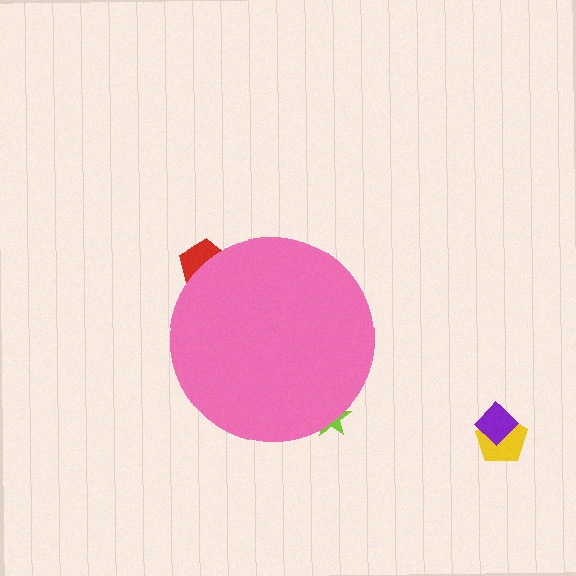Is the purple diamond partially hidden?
No, the purple diamond is fully visible.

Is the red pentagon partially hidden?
Yes, the red pentagon is partially hidden behind the pink circle.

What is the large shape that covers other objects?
A pink circle.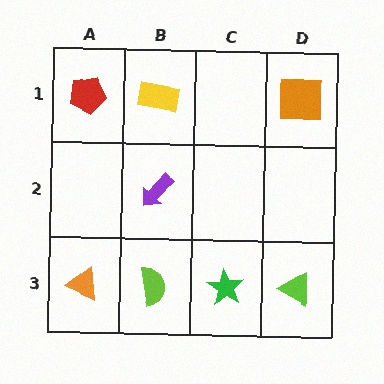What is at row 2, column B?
A purple arrow.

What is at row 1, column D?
An orange square.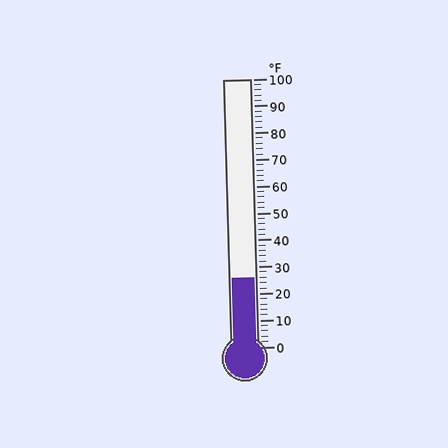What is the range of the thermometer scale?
The thermometer scale ranges from 0°F to 100°F.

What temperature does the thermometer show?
The thermometer shows approximately 26°F.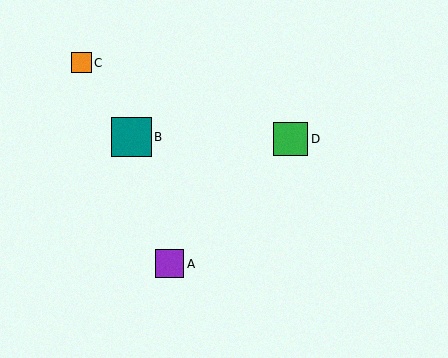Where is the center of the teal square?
The center of the teal square is at (131, 137).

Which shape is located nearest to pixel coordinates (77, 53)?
The orange square (labeled C) at (81, 63) is nearest to that location.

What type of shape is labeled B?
Shape B is a teal square.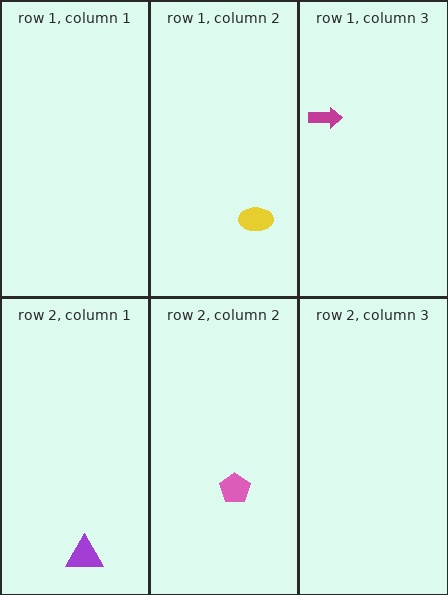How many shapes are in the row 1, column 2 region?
1.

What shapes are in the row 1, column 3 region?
The magenta arrow.